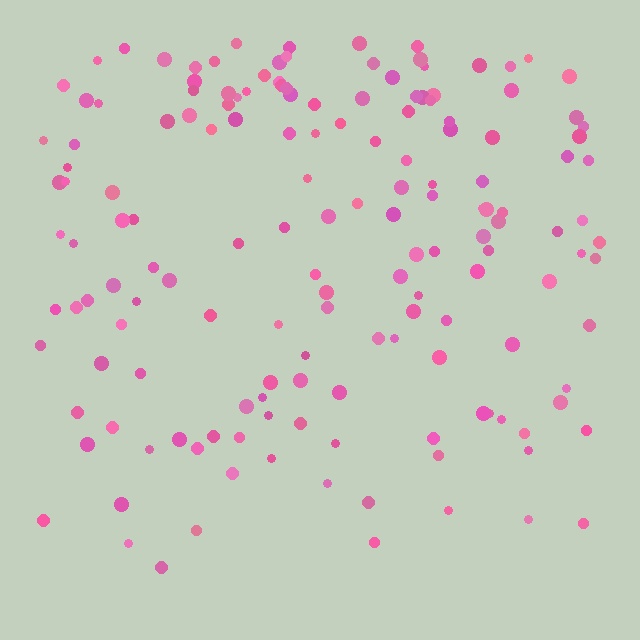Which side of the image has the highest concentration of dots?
The top.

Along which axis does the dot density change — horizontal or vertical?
Vertical.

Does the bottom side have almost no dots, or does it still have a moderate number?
Still a moderate number, just noticeably fewer than the top.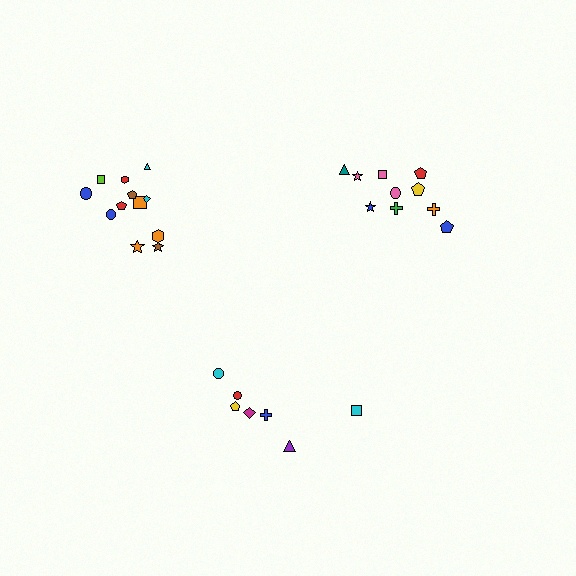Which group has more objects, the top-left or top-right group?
The top-left group.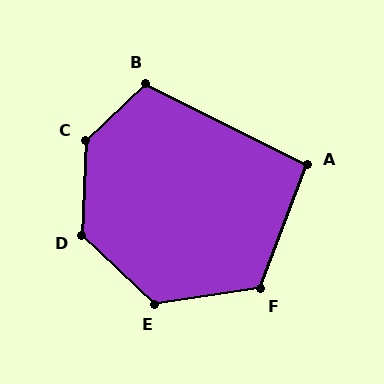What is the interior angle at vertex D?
Approximately 131 degrees (obtuse).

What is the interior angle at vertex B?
Approximately 109 degrees (obtuse).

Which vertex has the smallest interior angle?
A, at approximately 96 degrees.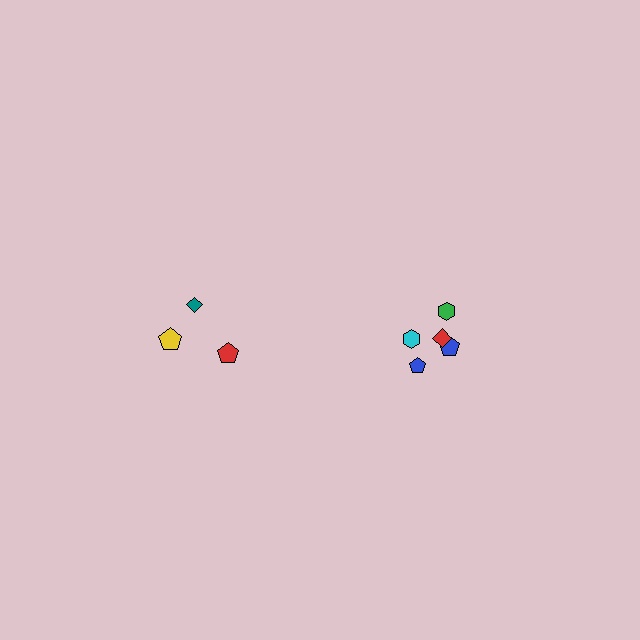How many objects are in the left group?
There are 3 objects.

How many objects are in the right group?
There are 5 objects.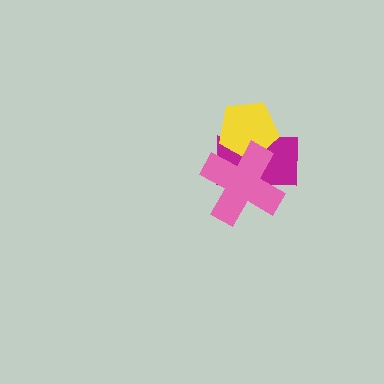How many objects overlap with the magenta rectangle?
2 objects overlap with the magenta rectangle.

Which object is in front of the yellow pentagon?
The pink cross is in front of the yellow pentagon.